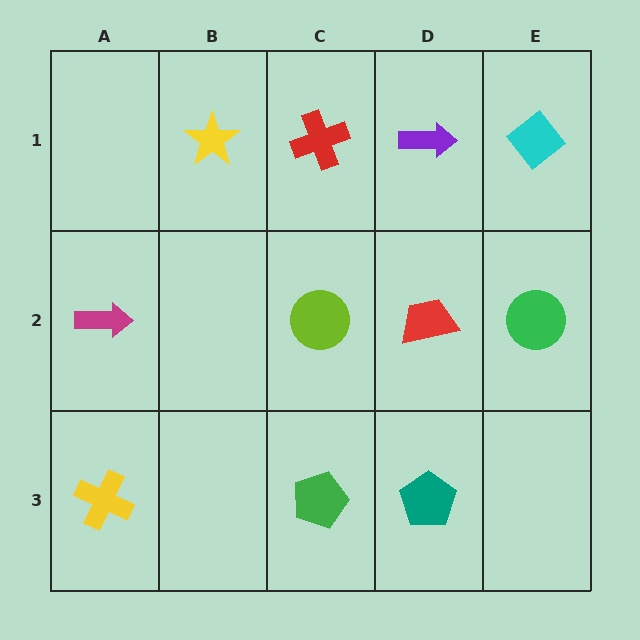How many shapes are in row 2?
4 shapes.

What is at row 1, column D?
A purple arrow.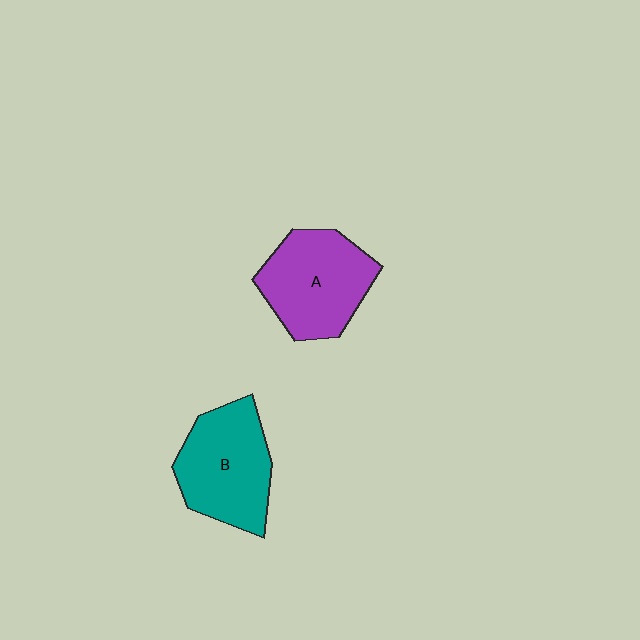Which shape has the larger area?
Shape A (purple).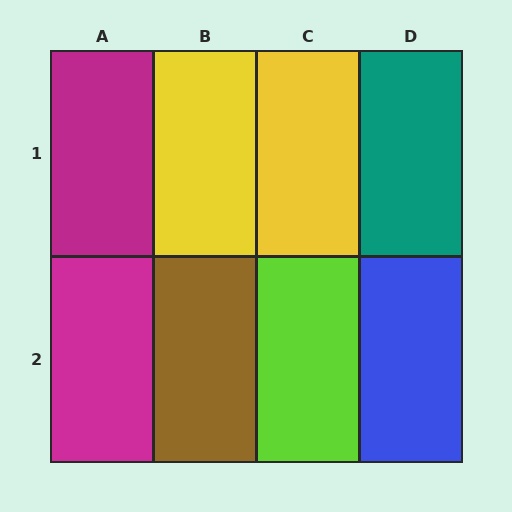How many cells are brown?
1 cell is brown.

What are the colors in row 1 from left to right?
Magenta, yellow, yellow, teal.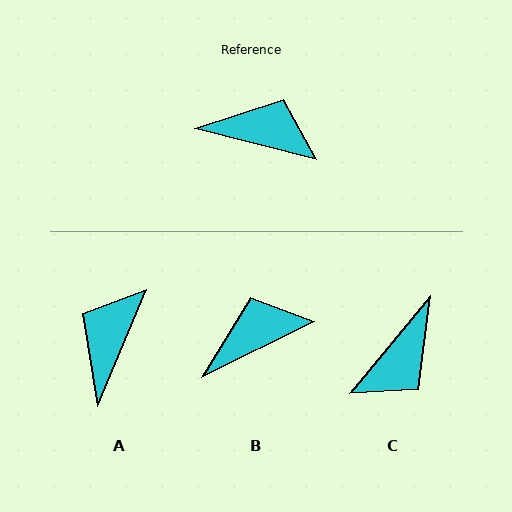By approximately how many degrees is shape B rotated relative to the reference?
Approximately 40 degrees counter-clockwise.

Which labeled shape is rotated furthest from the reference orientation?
C, about 116 degrees away.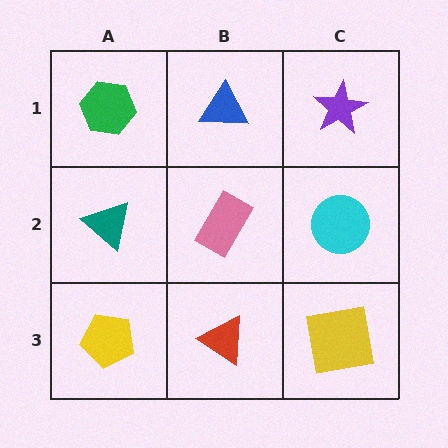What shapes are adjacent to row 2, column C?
A purple star (row 1, column C), a yellow square (row 3, column C), a pink rectangle (row 2, column B).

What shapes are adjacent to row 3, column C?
A cyan circle (row 2, column C), a red triangle (row 3, column B).